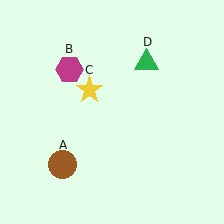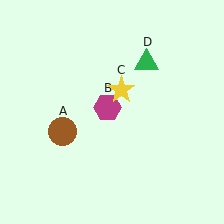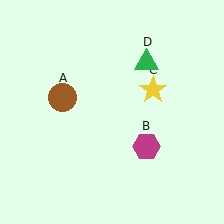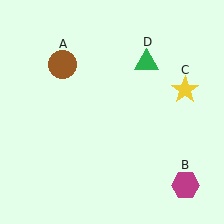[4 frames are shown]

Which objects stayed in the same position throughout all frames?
Green triangle (object D) remained stationary.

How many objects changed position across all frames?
3 objects changed position: brown circle (object A), magenta hexagon (object B), yellow star (object C).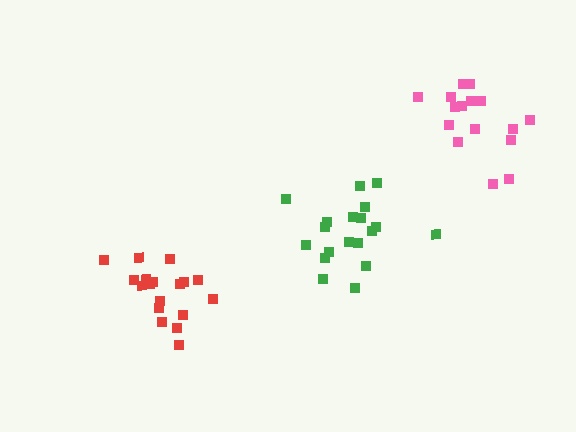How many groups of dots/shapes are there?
There are 3 groups.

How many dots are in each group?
Group 1: 19 dots, Group 2: 18 dots, Group 3: 16 dots (53 total).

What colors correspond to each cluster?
The clusters are colored: green, red, pink.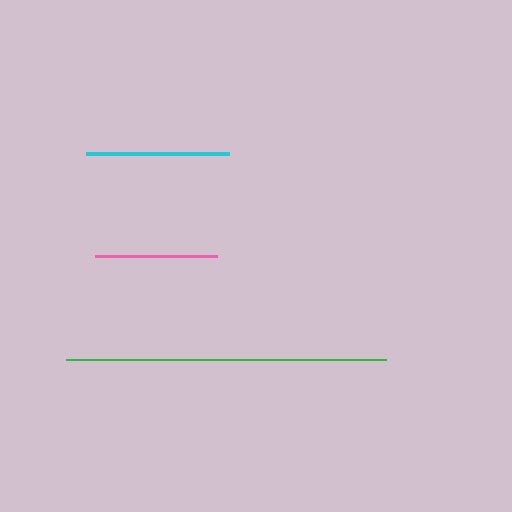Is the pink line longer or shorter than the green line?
The green line is longer than the pink line.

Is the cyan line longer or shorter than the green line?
The green line is longer than the cyan line.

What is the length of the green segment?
The green segment is approximately 320 pixels long.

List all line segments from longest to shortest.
From longest to shortest: green, cyan, pink.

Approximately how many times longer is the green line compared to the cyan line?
The green line is approximately 2.2 times the length of the cyan line.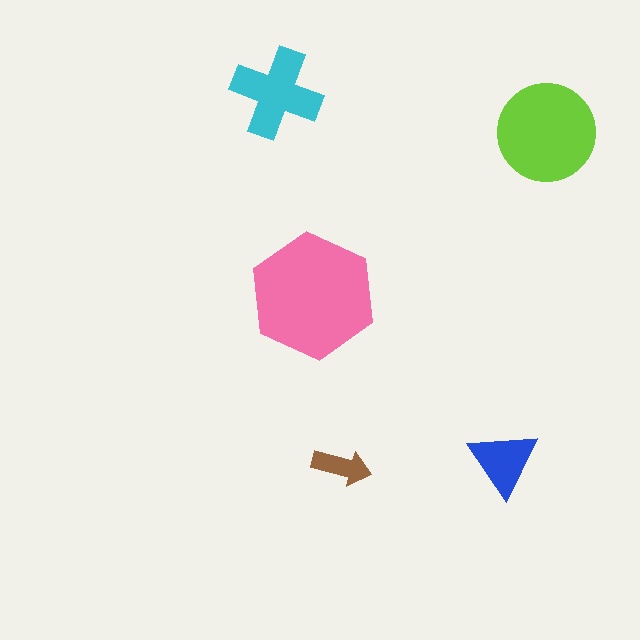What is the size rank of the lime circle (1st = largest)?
2nd.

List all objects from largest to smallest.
The pink hexagon, the lime circle, the cyan cross, the blue triangle, the brown arrow.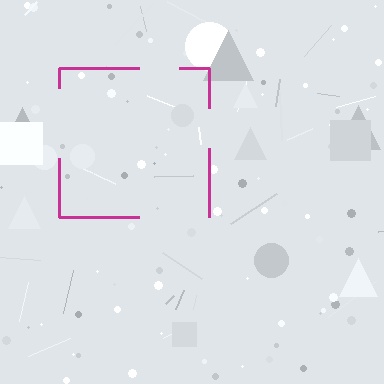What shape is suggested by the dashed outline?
The dashed outline suggests a square.